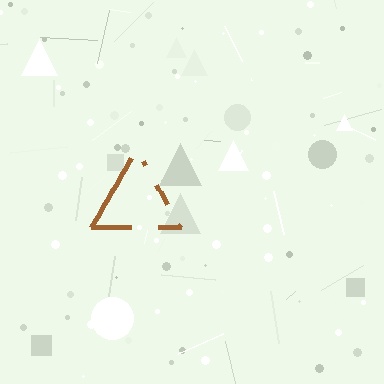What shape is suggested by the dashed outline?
The dashed outline suggests a triangle.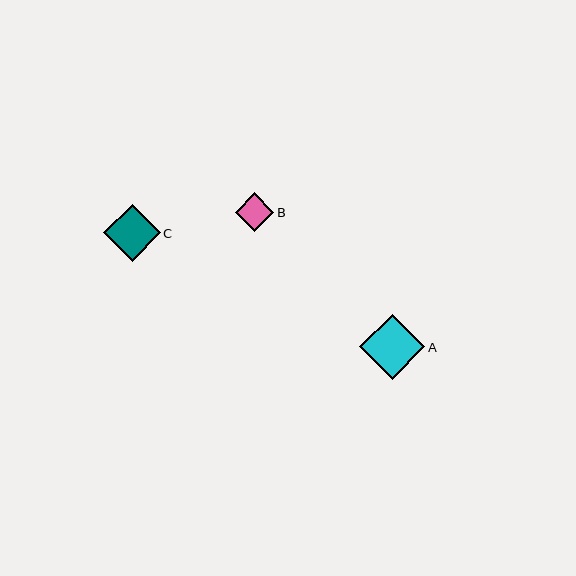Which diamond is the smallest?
Diamond B is the smallest with a size of approximately 38 pixels.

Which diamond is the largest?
Diamond A is the largest with a size of approximately 65 pixels.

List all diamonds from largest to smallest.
From largest to smallest: A, C, B.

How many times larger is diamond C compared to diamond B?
Diamond C is approximately 1.5 times the size of diamond B.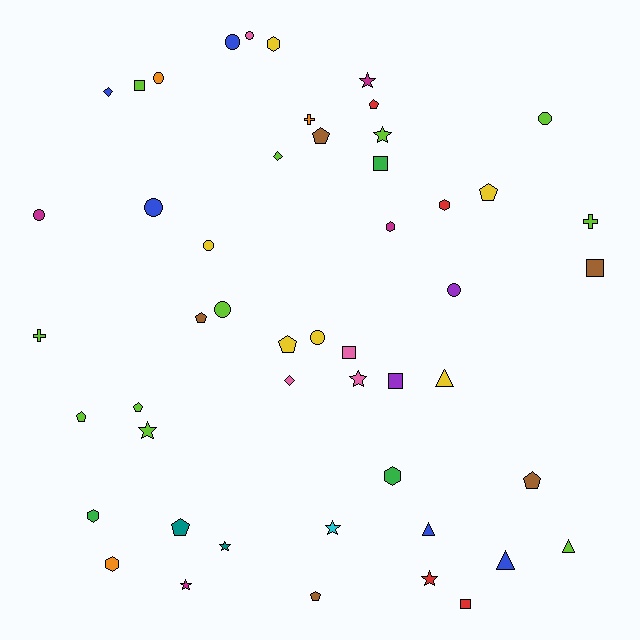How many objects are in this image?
There are 50 objects.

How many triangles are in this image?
There are 4 triangles.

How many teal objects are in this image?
There are 2 teal objects.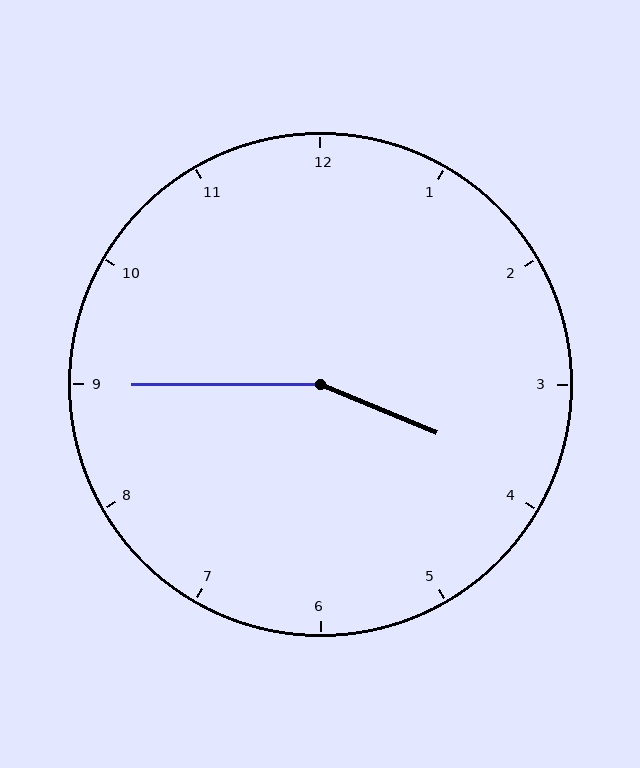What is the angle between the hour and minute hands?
Approximately 158 degrees.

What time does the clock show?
3:45.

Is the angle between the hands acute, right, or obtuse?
It is obtuse.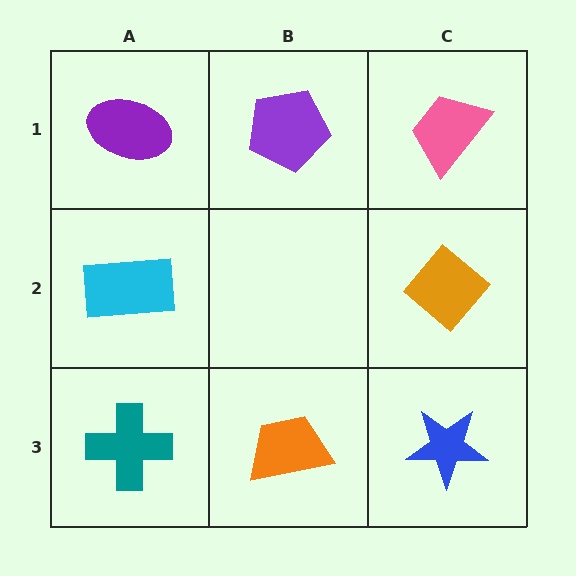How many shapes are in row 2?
2 shapes.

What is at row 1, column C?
A pink trapezoid.